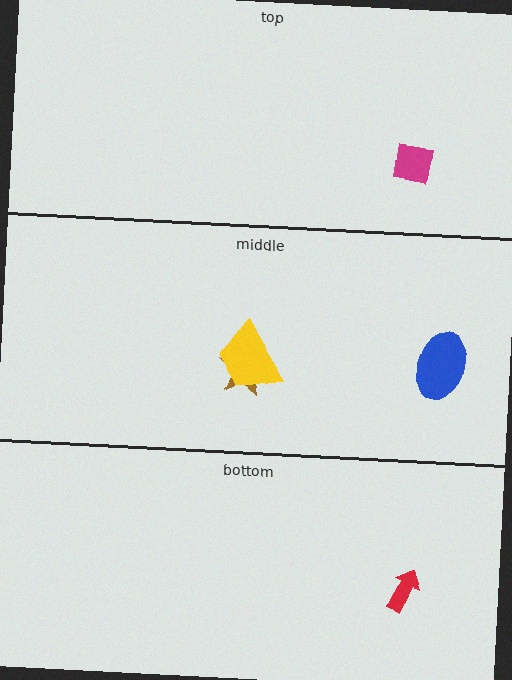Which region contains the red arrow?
The bottom region.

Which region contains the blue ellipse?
The middle region.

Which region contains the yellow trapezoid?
The middle region.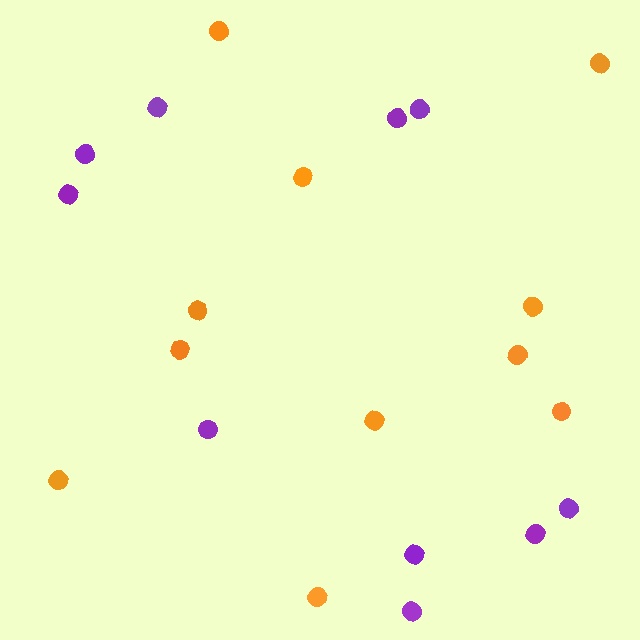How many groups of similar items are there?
There are 2 groups: one group of orange circles (11) and one group of purple circles (10).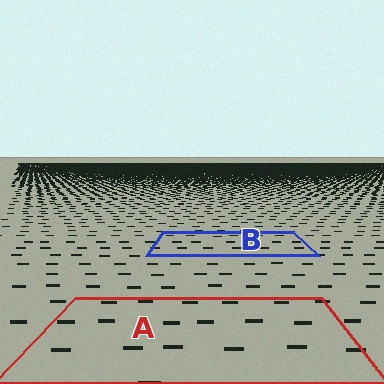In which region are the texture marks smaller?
The texture marks are smaller in region B, because it is farther away.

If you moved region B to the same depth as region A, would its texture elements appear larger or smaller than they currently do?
They would appear larger. At a closer depth, the same texture elements are projected at a bigger on-screen size.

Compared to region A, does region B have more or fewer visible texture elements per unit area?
Region B has more texture elements per unit area — they are packed more densely because it is farther away.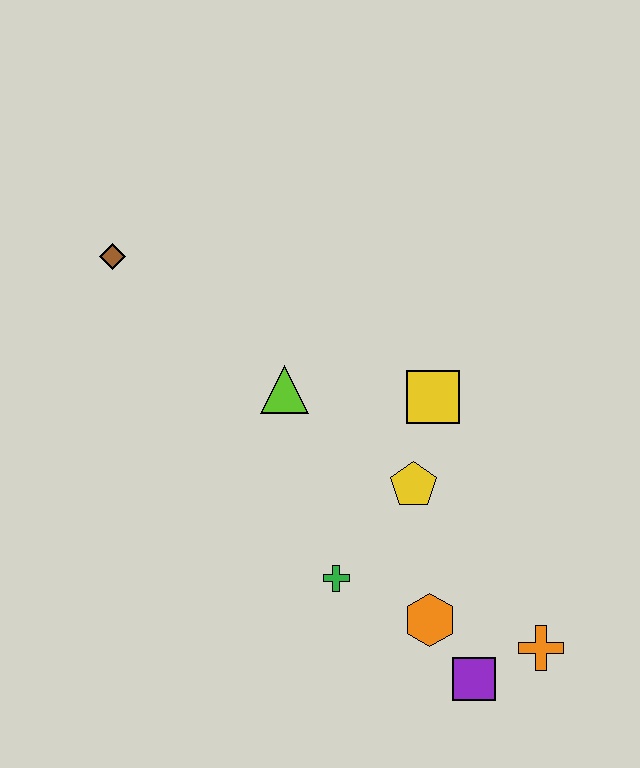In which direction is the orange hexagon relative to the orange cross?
The orange hexagon is to the left of the orange cross.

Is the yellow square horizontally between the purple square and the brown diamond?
Yes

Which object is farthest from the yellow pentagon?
The brown diamond is farthest from the yellow pentagon.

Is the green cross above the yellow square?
No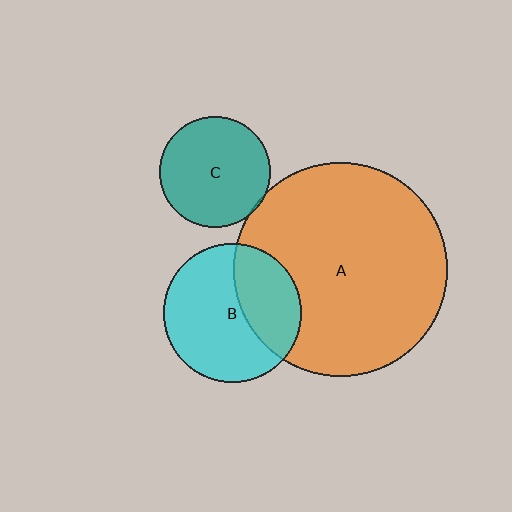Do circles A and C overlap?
Yes.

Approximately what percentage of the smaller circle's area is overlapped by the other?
Approximately 5%.